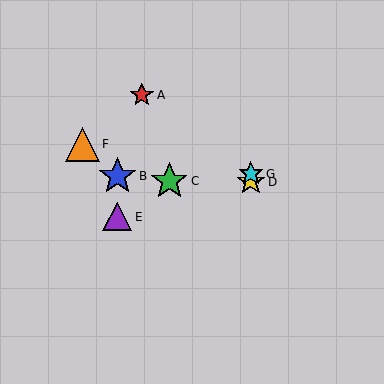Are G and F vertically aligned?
No, G is at x≈251 and F is at x≈82.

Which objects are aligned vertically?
Objects D, G are aligned vertically.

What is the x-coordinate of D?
Object D is at x≈251.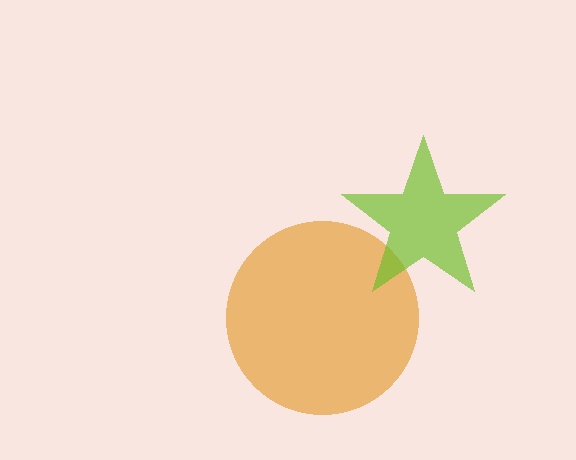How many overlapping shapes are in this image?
There are 2 overlapping shapes in the image.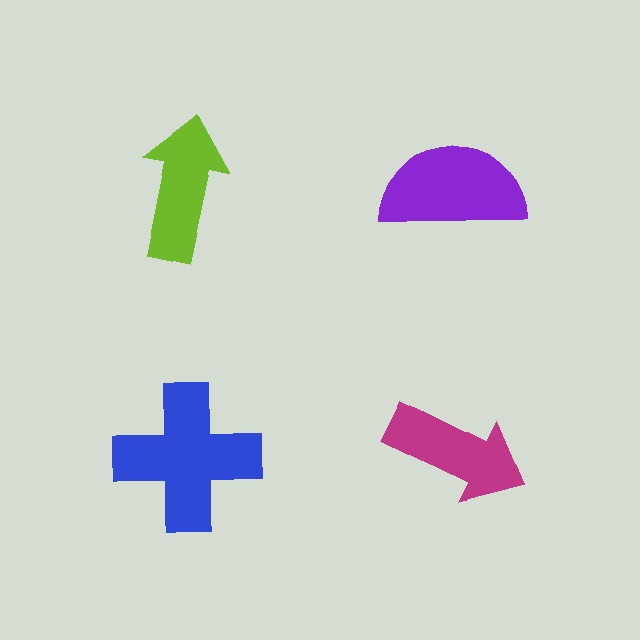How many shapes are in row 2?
2 shapes.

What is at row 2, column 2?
A magenta arrow.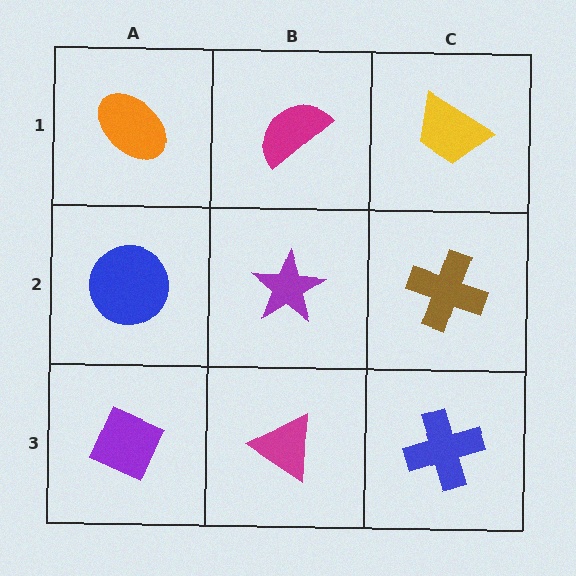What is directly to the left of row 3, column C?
A magenta triangle.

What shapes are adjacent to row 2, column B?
A magenta semicircle (row 1, column B), a magenta triangle (row 3, column B), a blue circle (row 2, column A), a brown cross (row 2, column C).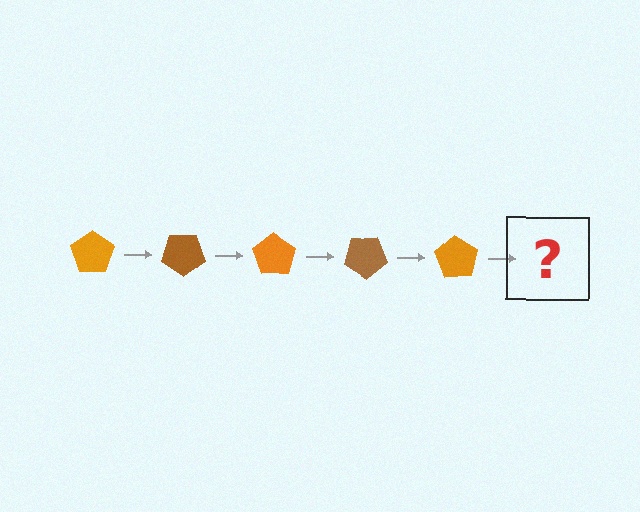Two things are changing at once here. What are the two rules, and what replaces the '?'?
The two rules are that it rotates 35 degrees each step and the color cycles through orange and brown. The '?' should be a brown pentagon, rotated 175 degrees from the start.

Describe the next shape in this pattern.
It should be a brown pentagon, rotated 175 degrees from the start.